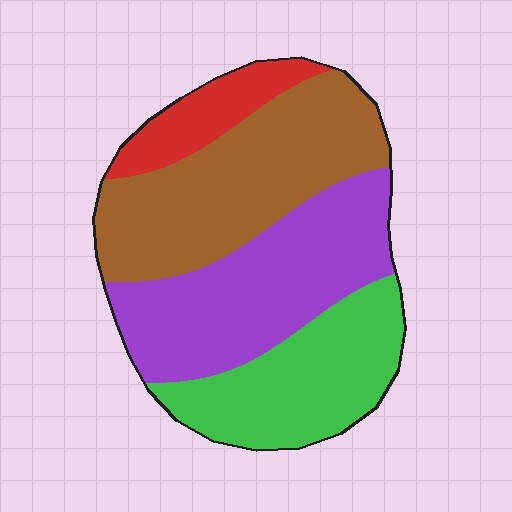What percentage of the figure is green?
Green covers 24% of the figure.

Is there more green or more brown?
Brown.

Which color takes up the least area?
Red, at roughly 10%.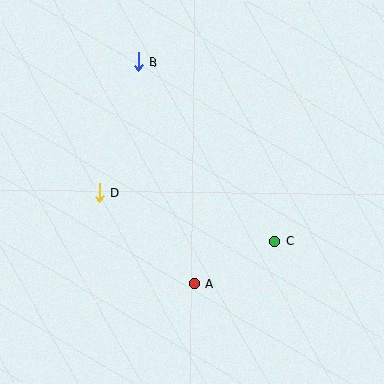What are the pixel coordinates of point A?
Point A is at (194, 284).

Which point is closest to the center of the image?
Point A at (194, 284) is closest to the center.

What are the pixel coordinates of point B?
Point B is at (138, 62).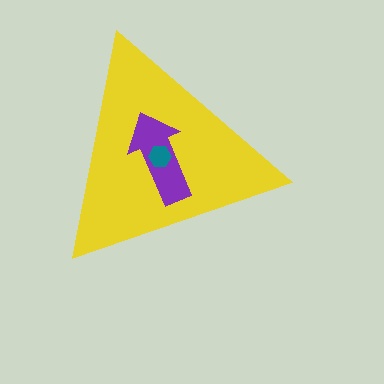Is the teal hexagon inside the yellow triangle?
Yes.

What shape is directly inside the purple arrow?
The teal hexagon.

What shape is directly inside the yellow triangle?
The purple arrow.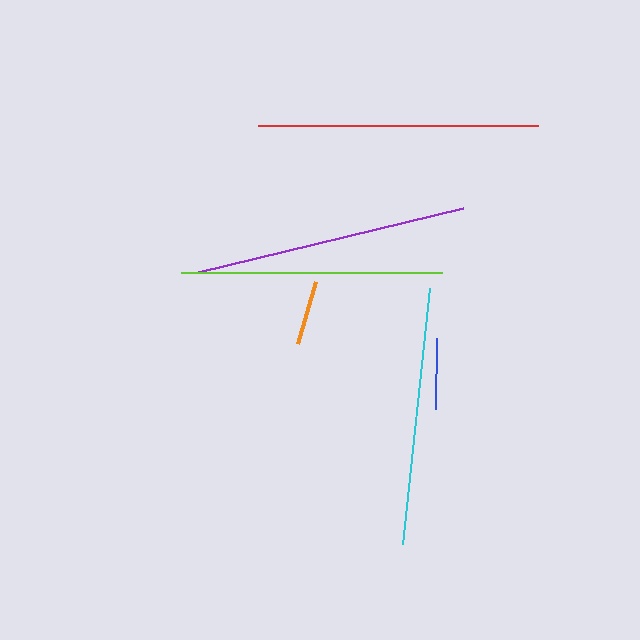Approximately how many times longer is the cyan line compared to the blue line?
The cyan line is approximately 3.6 times the length of the blue line.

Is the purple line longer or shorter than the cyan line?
The purple line is longer than the cyan line.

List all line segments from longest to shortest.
From longest to shortest: red, purple, lime, cyan, blue, orange.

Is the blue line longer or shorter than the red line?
The red line is longer than the blue line.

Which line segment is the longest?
The red line is the longest at approximately 280 pixels.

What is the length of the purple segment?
The purple segment is approximately 273 pixels long.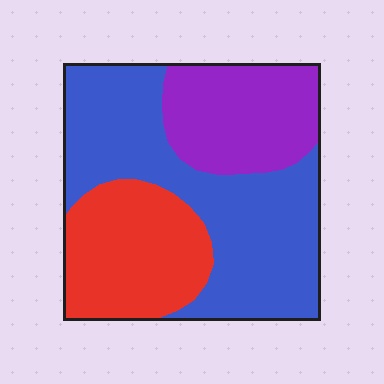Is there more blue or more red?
Blue.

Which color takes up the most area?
Blue, at roughly 50%.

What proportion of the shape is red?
Red covers around 25% of the shape.